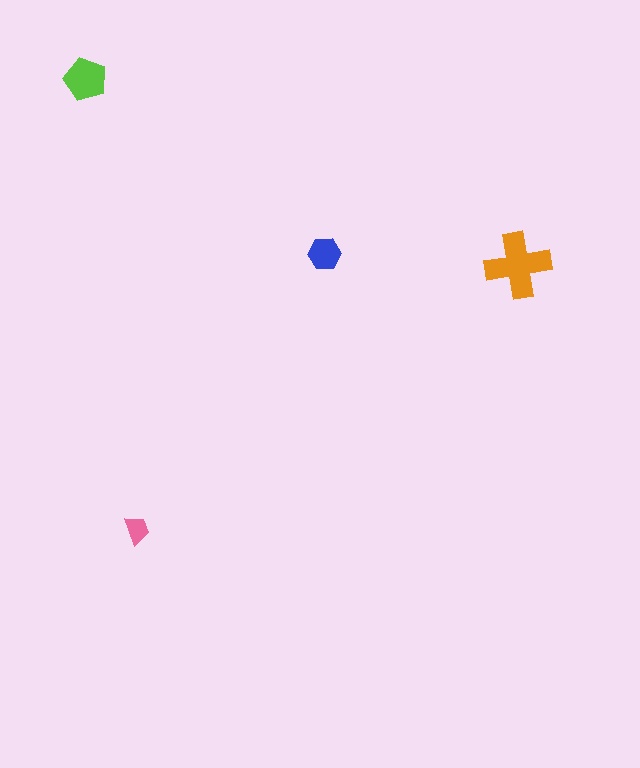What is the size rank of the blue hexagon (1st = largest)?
3rd.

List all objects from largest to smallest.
The orange cross, the lime pentagon, the blue hexagon, the pink trapezoid.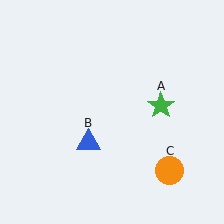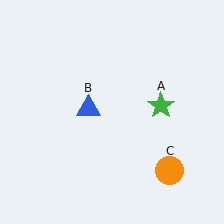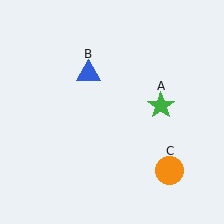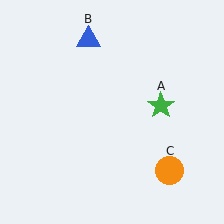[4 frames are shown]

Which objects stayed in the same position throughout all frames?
Green star (object A) and orange circle (object C) remained stationary.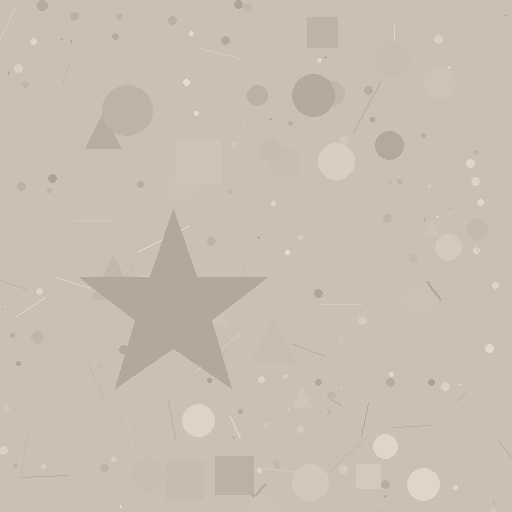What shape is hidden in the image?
A star is hidden in the image.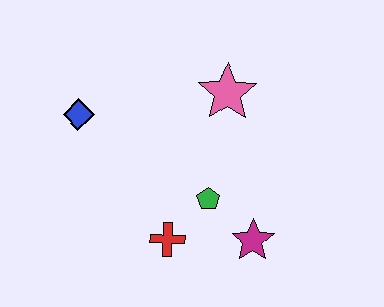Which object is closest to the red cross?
The green pentagon is closest to the red cross.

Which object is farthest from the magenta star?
The blue diamond is farthest from the magenta star.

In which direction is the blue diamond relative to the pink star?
The blue diamond is to the left of the pink star.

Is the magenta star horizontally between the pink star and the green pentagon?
No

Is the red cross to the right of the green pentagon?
No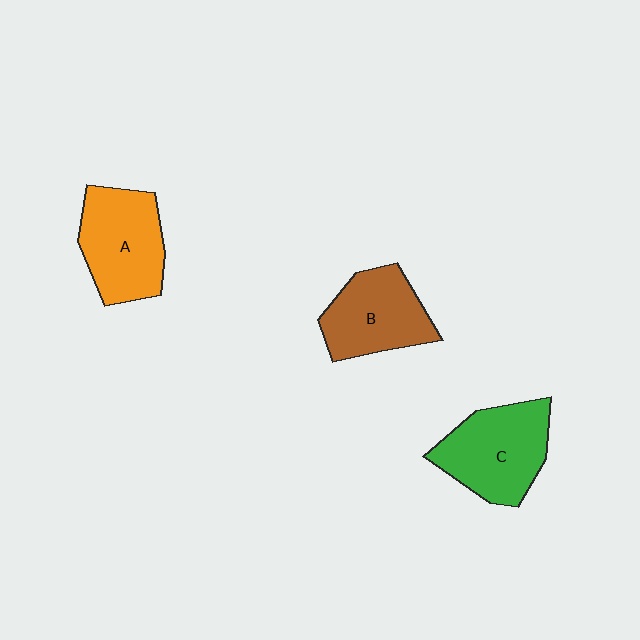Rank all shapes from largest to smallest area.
From largest to smallest: C (green), A (orange), B (brown).